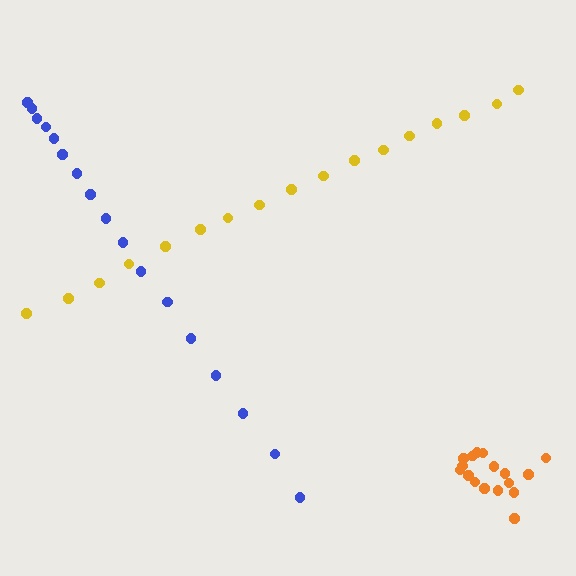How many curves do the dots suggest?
There are 3 distinct paths.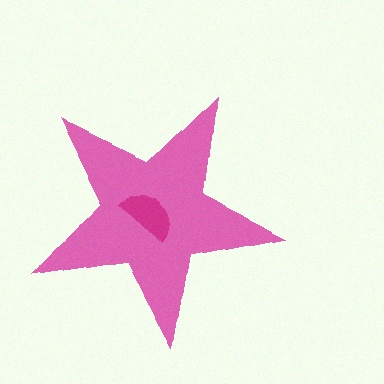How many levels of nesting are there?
2.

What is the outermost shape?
The pink star.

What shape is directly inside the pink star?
The magenta semicircle.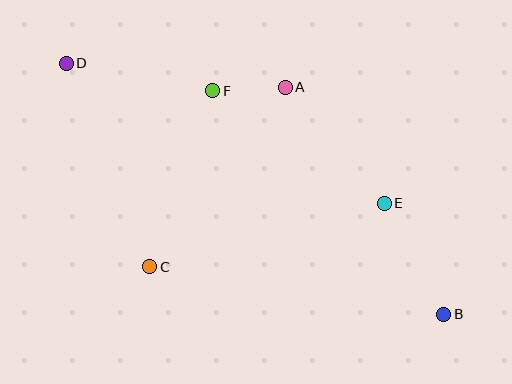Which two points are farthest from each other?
Points B and D are farthest from each other.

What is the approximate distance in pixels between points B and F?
The distance between B and F is approximately 321 pixels.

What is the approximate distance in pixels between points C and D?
The distance between C and D is approximately 220 pixels.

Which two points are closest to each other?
Points A and F are closest to each other.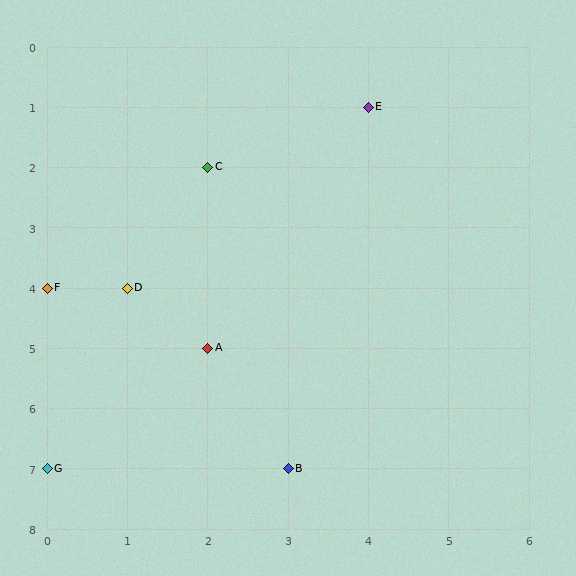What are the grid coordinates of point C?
Point C is at grid coordinates (2, 2).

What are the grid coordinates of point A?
Point A is at grid coordinates (2, 5).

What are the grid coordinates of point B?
Point B is at grid coordinates (3, 7).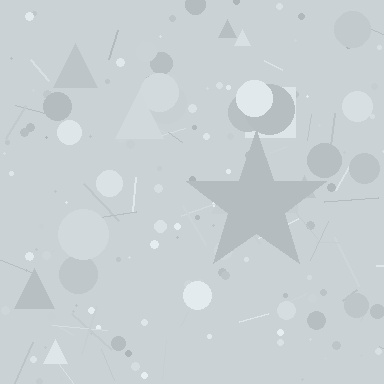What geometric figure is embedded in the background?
A star is embedded in the background.